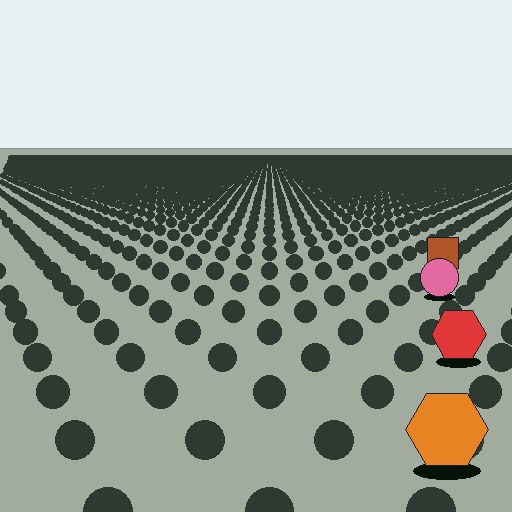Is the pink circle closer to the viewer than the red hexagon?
No. The red hexagon is closer — you can tell from the texture gradient: the ground texture is coarser near it.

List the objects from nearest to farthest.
From nearest to farthest: the orange hexagon, the red hexagon, the pink circle, the brown square.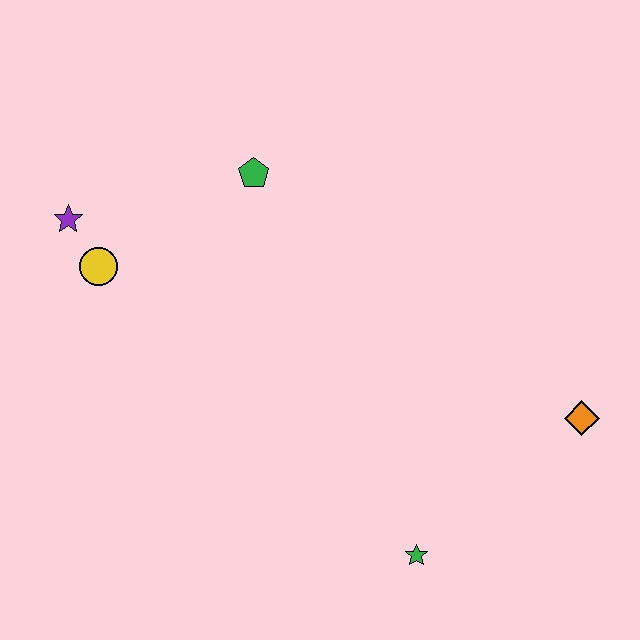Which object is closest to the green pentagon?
The yellow circle is closest to the green pentagon.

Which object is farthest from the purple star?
The orange diamond is farthest from the purple star.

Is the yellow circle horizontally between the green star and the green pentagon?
No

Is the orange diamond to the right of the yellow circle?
Yes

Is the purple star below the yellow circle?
No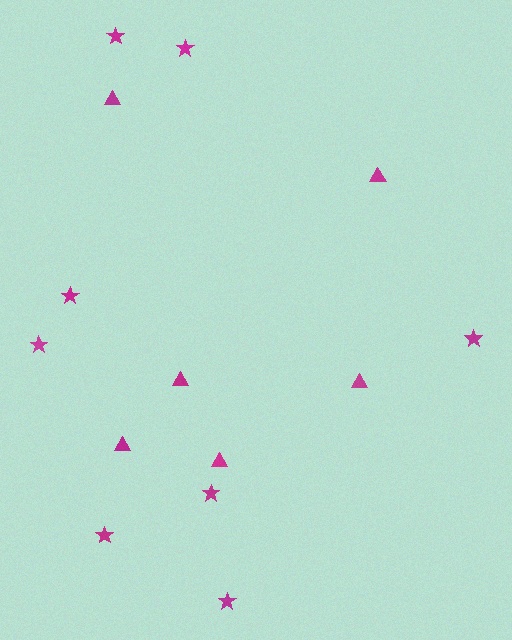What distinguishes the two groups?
There are 2 groups: one group of stars (8) and one group of triangles (6).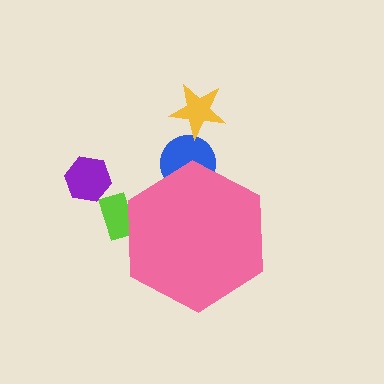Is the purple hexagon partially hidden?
No, the purple hexagon is fully visible.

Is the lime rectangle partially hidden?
Yes, the lime rectangle is partially hidden behind the pink hexagon.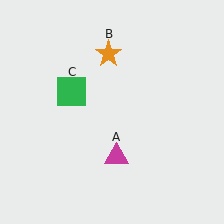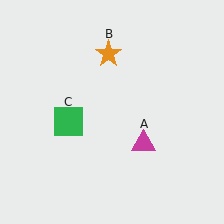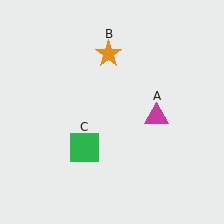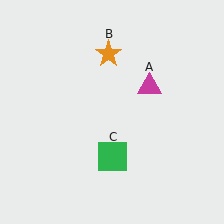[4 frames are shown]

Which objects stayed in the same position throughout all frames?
Orange star (object B) remained stationary.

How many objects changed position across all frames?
2 objects changed position: magenta triangle (object A), green square (object C).